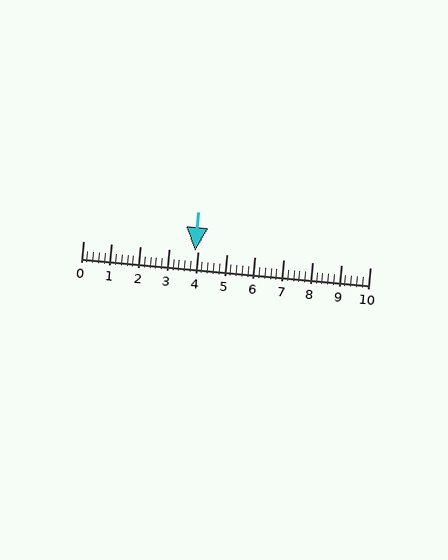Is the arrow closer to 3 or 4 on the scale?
The arrow is closer to 4.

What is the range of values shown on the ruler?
The ruler shows values from 0 to 10.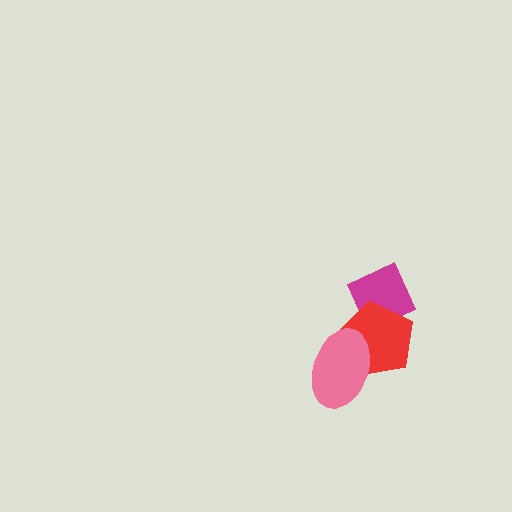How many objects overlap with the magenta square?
1 object overlaps with the magenta square.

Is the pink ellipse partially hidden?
No, no other shape covers it.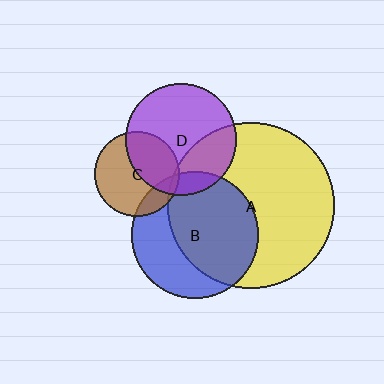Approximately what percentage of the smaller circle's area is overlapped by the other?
Approximately 15%.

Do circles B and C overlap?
Yes.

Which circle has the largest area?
Circle A (yellow).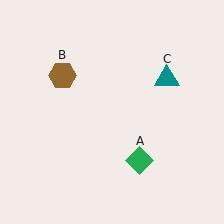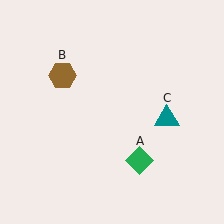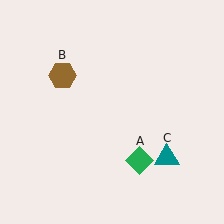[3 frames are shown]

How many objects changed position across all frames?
1 object changed position: teal triangle (object C).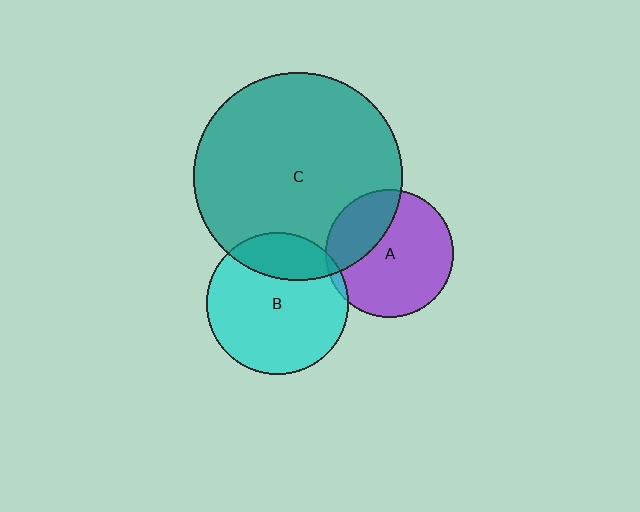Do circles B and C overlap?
Yes.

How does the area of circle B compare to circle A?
Approximately 1.2 times.